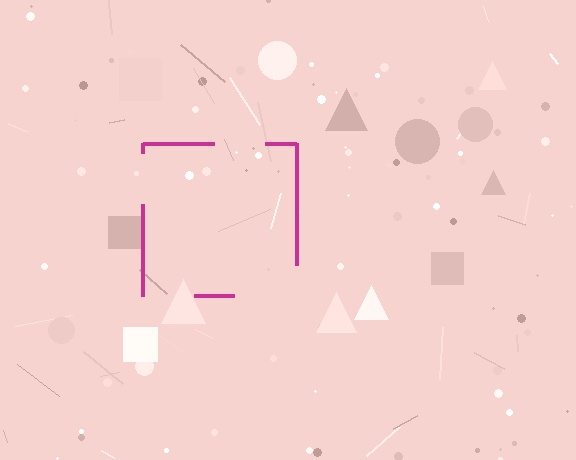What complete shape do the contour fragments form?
The contour fragments form a square.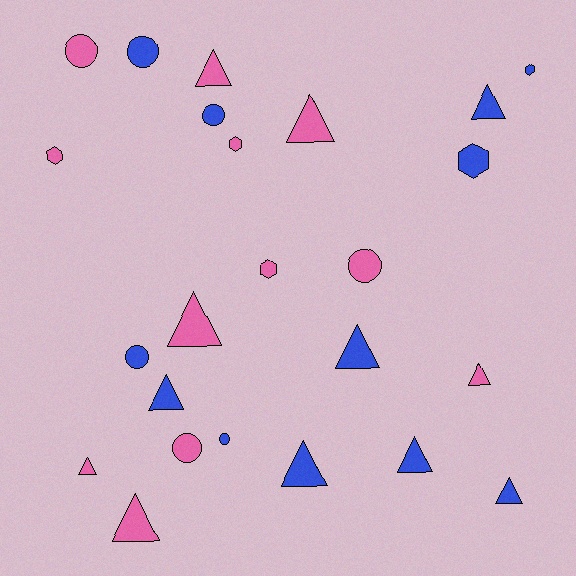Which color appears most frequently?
Blue, with 12 objects.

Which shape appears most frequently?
Triangle, with 12 objects.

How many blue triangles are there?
There are 6 blue triangles.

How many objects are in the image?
There are 24 objects.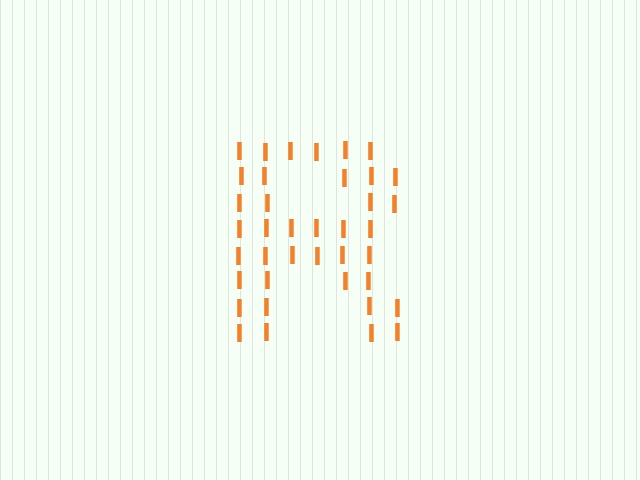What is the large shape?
The large shape is the letter R.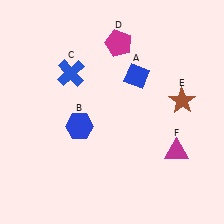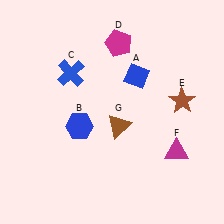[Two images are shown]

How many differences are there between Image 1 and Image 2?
There is 1 difference between the two images.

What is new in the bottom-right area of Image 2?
A brown triangle (G) was added in the bottom-right area of Image 2.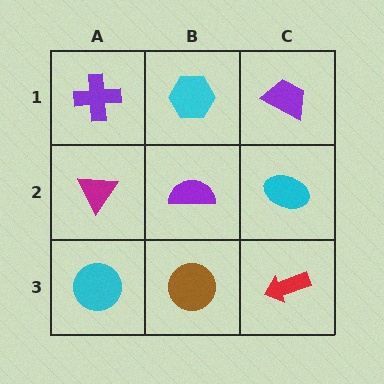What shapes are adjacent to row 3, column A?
A magenta triangle (row 2, column A), a brown circle (row 3, column B).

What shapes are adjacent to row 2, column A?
A purple cross (row 1, column A), a cyan circle (row 3, column A), a purple semicircle (row 2, column B).